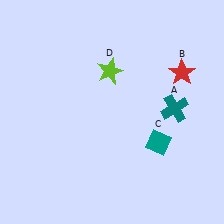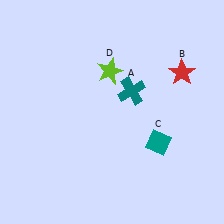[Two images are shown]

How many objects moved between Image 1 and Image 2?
1 object moved between the two images.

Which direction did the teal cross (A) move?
The teal cross (A) moved left.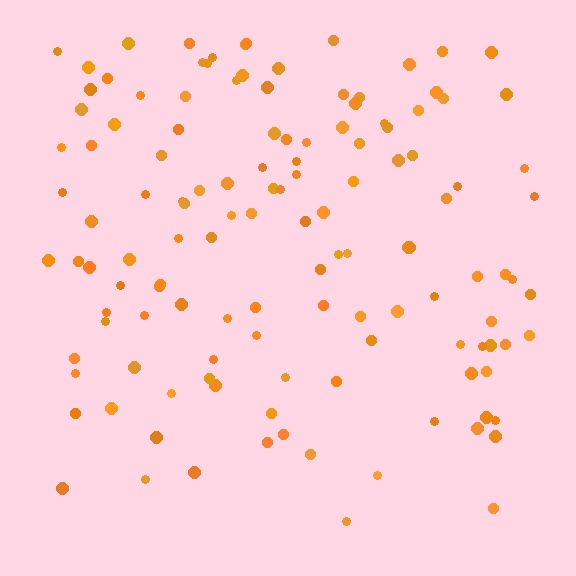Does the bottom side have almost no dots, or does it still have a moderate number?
Still a moderate number, just noticeably fewer than the top.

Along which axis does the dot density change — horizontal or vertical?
Vertical.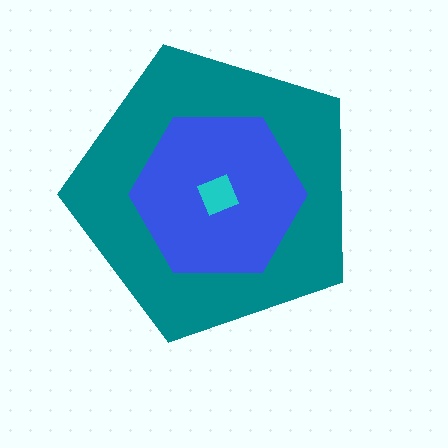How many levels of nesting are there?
3.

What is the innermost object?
The cyan diamond.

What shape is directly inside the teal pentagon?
The blue hexagon.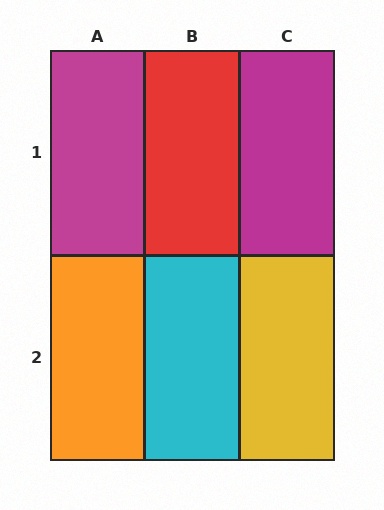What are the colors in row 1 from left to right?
Magenta, red, magenta.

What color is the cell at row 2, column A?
Orange.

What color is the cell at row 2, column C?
Yellow.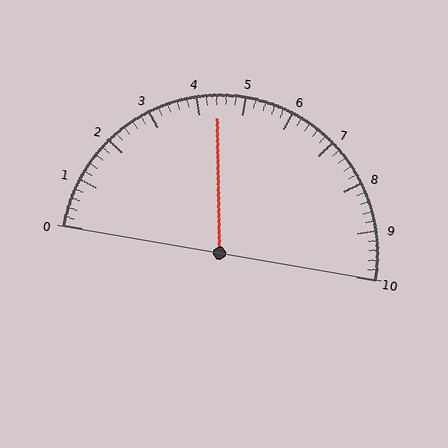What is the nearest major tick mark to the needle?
The nearest major tick mark is 4.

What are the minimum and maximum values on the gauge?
The gauge ranges from 0 to 10.